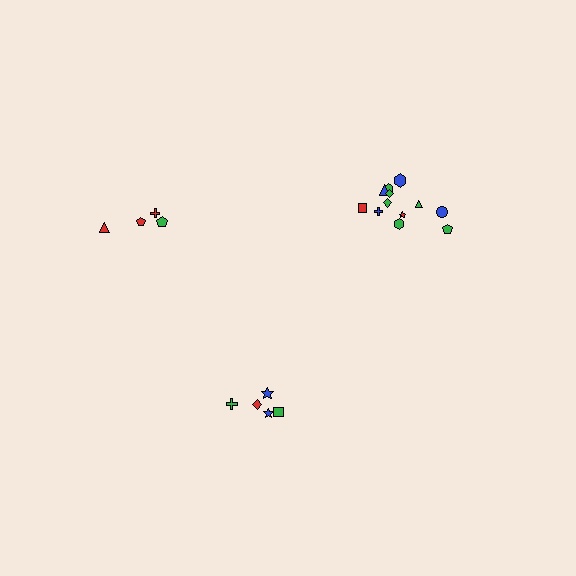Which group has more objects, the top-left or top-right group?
The top-right group.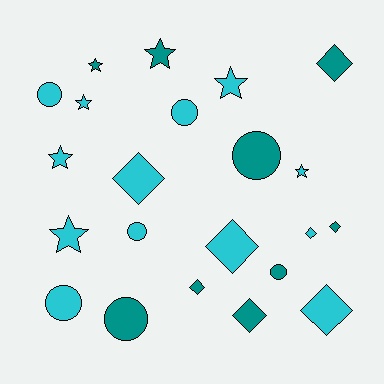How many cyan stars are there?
There are 5 cyan stars.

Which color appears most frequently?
Cyan, with 13 objects.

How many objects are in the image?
There are 22 objects.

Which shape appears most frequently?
Diamond, with 8 objects.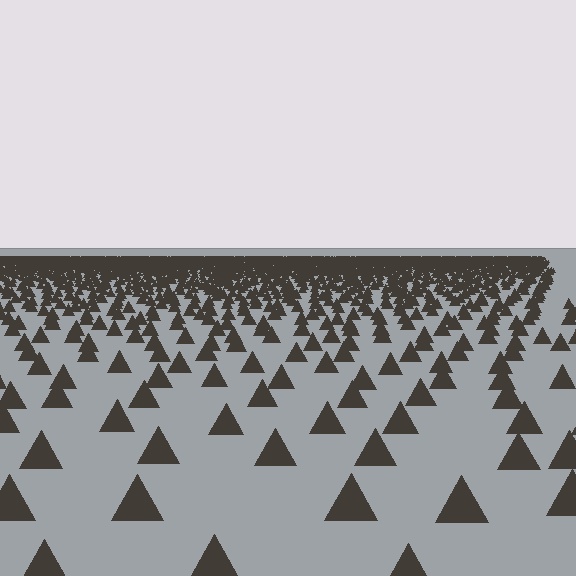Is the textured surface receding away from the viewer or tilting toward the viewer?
The surface is receding away from the viewer. Texture elements get smaller and denser toward the top.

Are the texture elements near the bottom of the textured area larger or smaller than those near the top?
Larger. Near the bottom, elements are closer to the viewer and appear at a bigger on-screen size.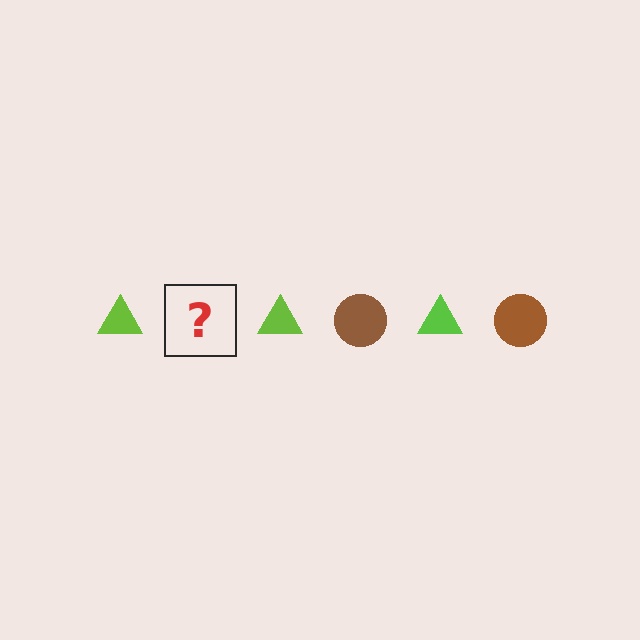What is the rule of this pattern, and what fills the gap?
The rule is that the pattern alternates between lime triangle and brown circle. The gap should be filled with a brown circle.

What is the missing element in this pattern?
The missing element is a brown circle.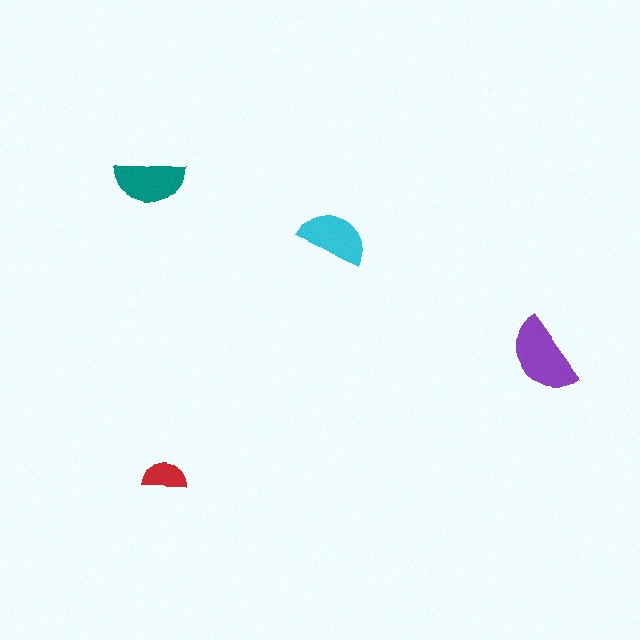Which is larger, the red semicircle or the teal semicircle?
The teal one.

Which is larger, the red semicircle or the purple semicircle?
The purple one.